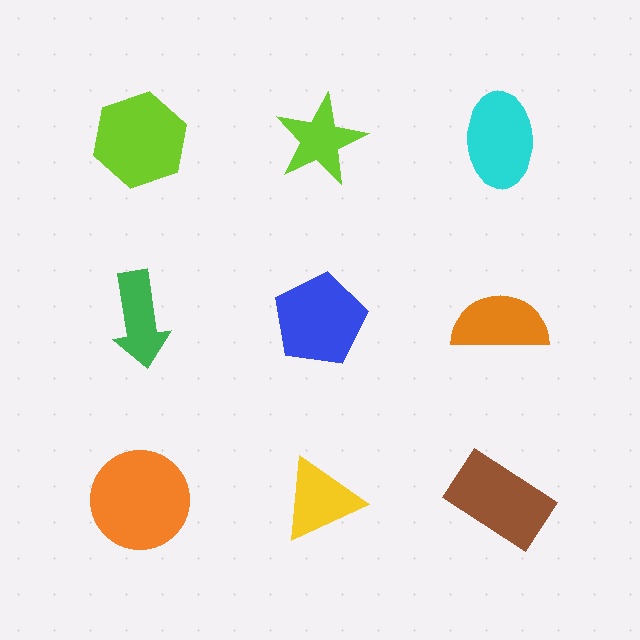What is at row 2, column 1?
A green arrow.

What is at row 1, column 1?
A lime hexagon.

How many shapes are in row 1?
3 shapes.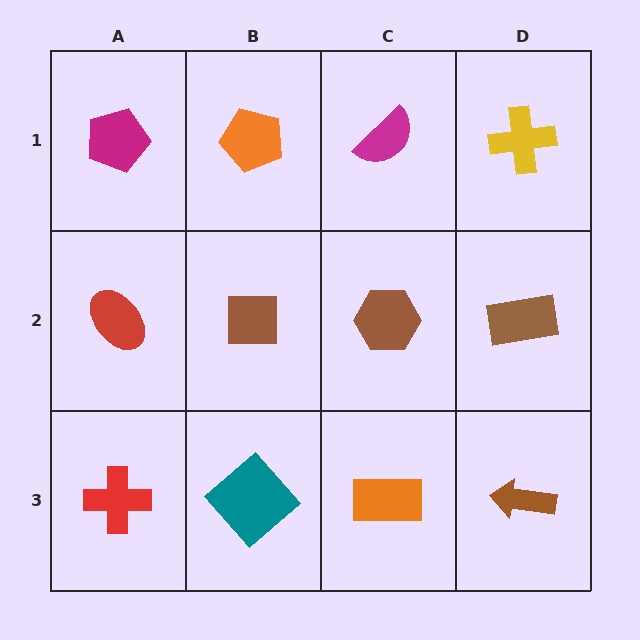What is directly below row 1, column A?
A red ellipse.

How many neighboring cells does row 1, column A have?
2.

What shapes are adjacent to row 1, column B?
A brown square (row 2, column B), a magenta pentagon (row 1, column A), a magenta semicircle (row 1, column C).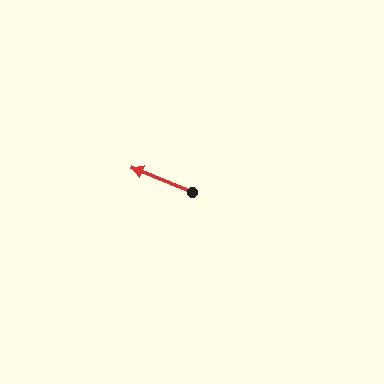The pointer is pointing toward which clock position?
Roughly 10 o'clock.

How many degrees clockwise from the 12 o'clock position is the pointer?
Approximately 292 degrees.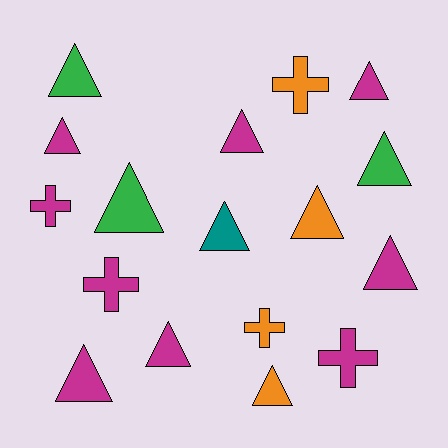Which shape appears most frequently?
Triangle, with 12 objects.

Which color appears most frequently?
Magenta, with 9 objects.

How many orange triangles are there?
There are 2 orange triangles.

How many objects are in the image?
There are 17 objects.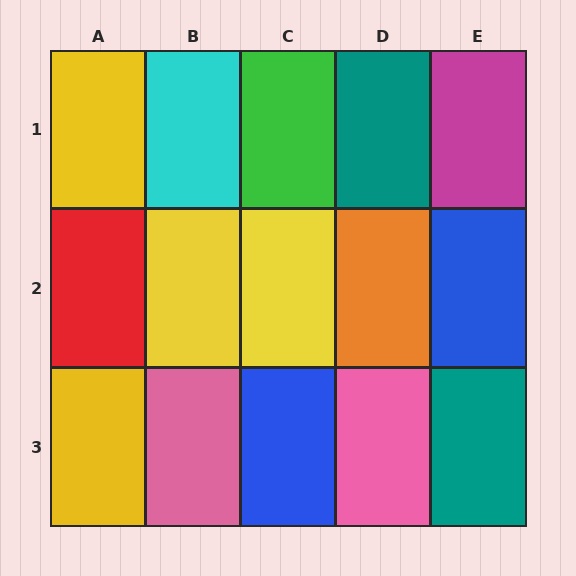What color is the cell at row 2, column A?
Red.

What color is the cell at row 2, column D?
Orange.